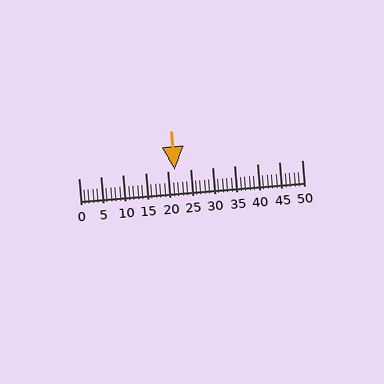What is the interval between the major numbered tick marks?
The major tick marks are spaced 5 units apart.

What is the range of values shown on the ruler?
The ruler shows values from 0 to 50.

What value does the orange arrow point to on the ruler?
The orange arrow points to approximately 22.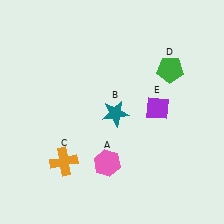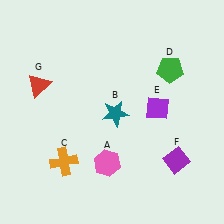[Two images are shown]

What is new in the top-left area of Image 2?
A red triangle (G) was added in the top-left area of Image 2.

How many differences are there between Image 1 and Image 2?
There are 2 differences between the two images.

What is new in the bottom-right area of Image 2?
A purple diamond (F) was added in the bottom-right area of Image 2.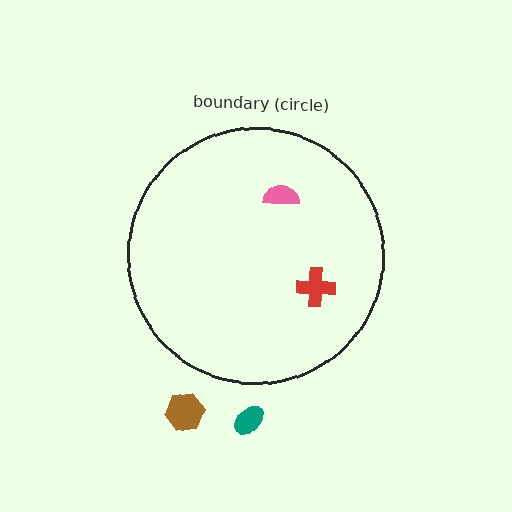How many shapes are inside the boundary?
2 inside, 2 outside.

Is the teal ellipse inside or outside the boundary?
Outside.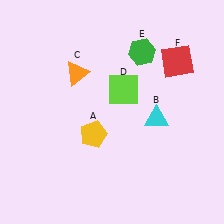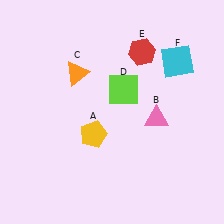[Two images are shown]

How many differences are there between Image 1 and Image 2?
There are 3 differences between the two images.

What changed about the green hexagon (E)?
In Image 1, E is green. In Image 2, it changed to red.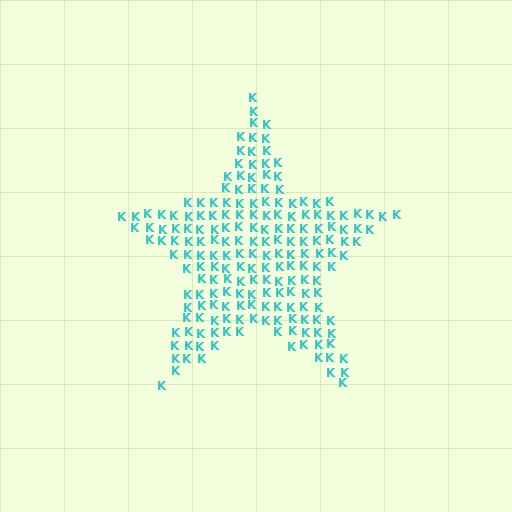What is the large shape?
The large shape is a star.